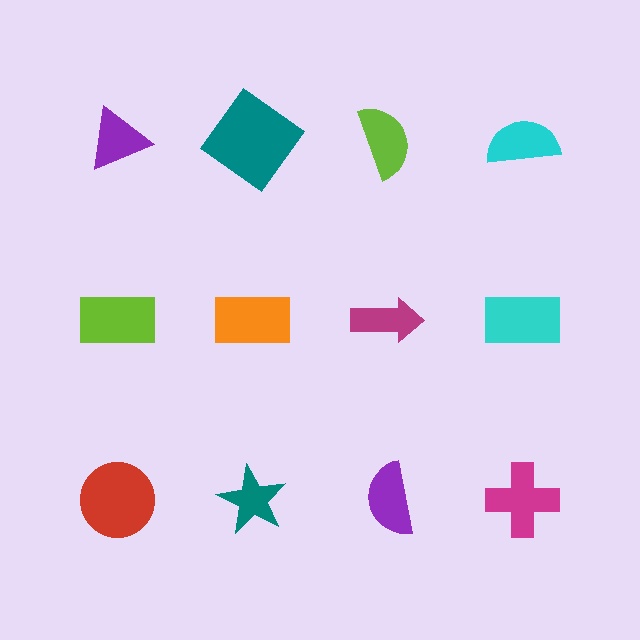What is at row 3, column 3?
A purple semicircle.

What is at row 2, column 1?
A lime rectangle.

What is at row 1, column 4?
A cyan semicircle.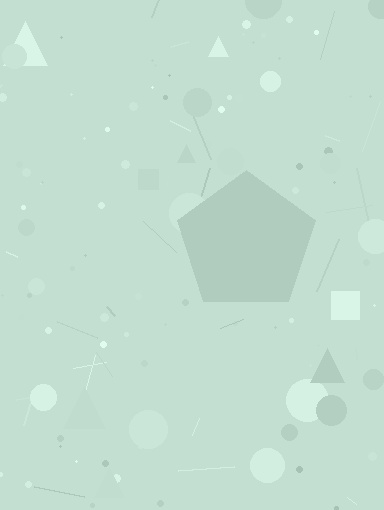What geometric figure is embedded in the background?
A pentagon is embedded in the background.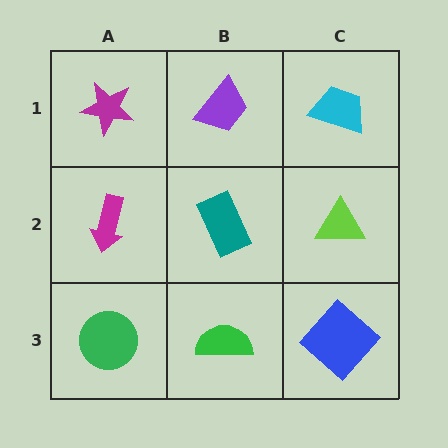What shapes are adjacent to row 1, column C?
A lime triangle (row 2, column C), a purple trapezoid (row 1, column B).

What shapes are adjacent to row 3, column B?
A teal rectangle (row 2, column B), a green circle (row 3, column A), a blue diamond (row 3, column C).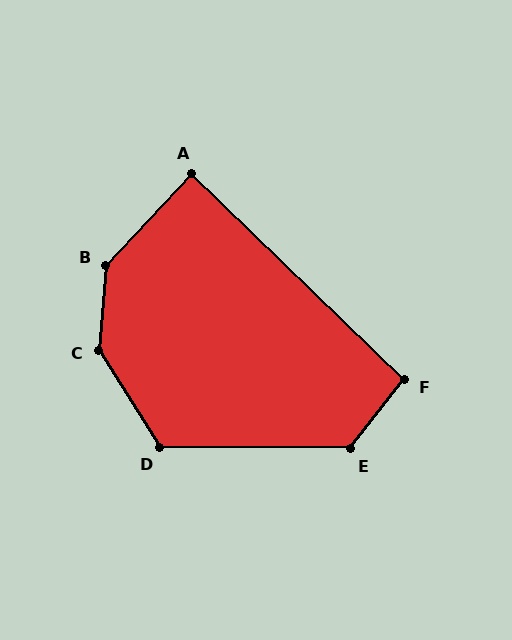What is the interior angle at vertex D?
Approximately 122 degrees (obtuse).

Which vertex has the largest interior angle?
C, at approximately 144 degrees.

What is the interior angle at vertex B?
Approximately 141 degrees (obtuse).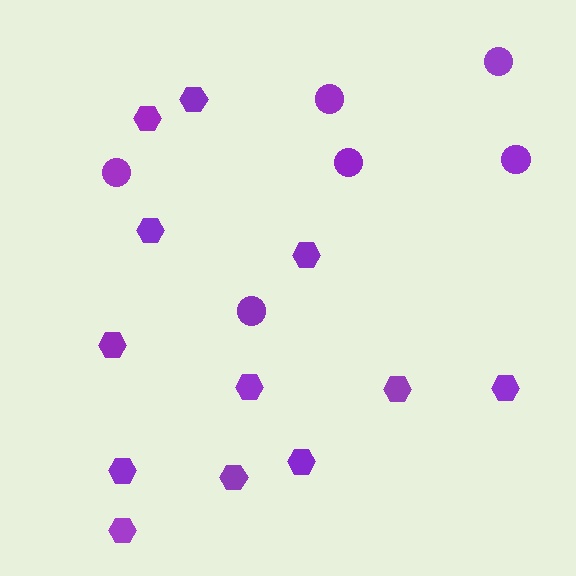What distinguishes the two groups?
There are 2 groups: one group of circles (6) and one group of hexagons (12).